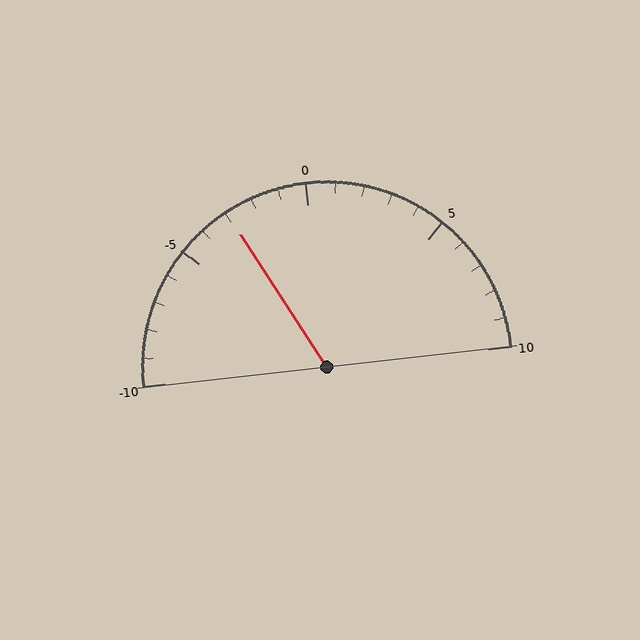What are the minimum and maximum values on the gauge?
The gauge ranges from -10 to 10.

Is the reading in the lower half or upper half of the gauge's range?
The reading is in the lower half of the range (-10 to 10).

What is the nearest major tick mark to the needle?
The nearest major tick mark is -5.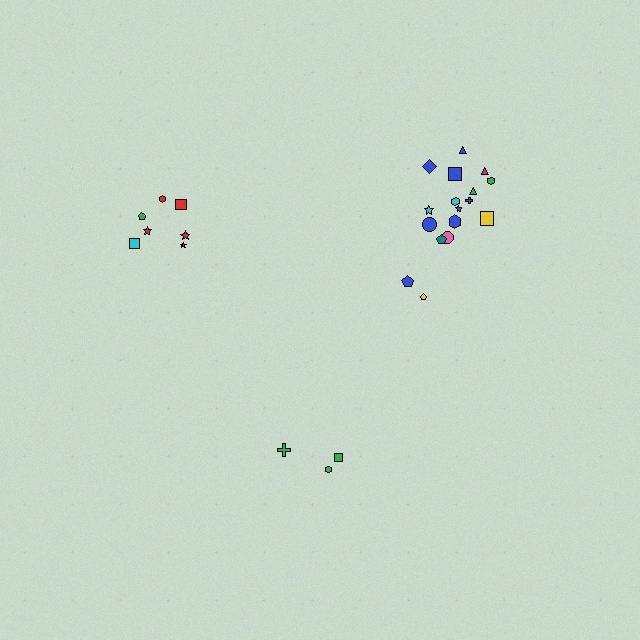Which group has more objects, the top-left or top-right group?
The top-right group.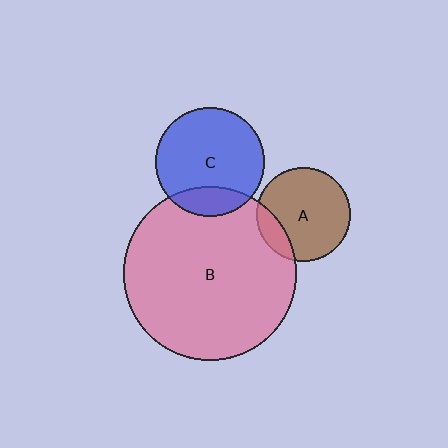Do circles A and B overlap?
Yes.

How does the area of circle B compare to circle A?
Approximately 3.4 times.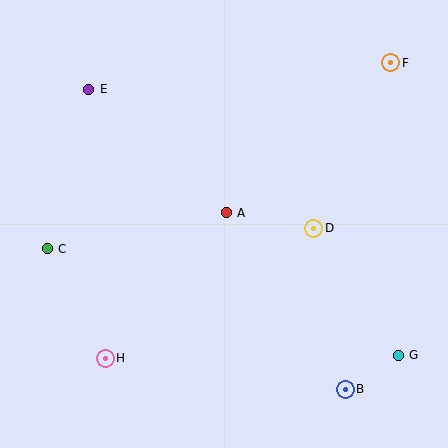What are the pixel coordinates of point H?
Point H is at (105, 358).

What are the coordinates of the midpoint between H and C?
The midpoint between H and C is at (76, 304).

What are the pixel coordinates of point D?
Point D is at (314, 228).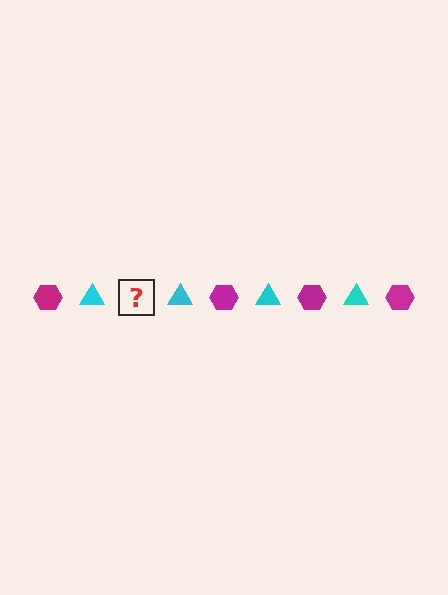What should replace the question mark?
The question mark should be replaced with a magenta hexagon.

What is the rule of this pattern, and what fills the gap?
The rule is that the pattern alternates between magenta hexagon and cyan triangle. The gap should be filled with a magenta hexagon.